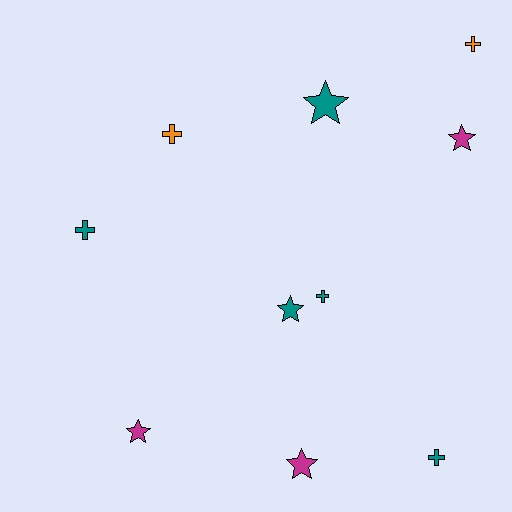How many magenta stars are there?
There are 3 magenta stars.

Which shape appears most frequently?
Star, with 5 objects.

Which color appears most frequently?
Teal, with 5 objects.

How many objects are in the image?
There are 10 objects.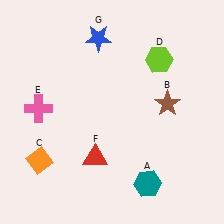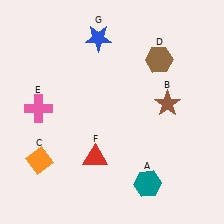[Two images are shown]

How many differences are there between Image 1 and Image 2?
There is 1 difference between the two images.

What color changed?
The hexagon (D) changed from lime in Image 1 to brown in Image 2.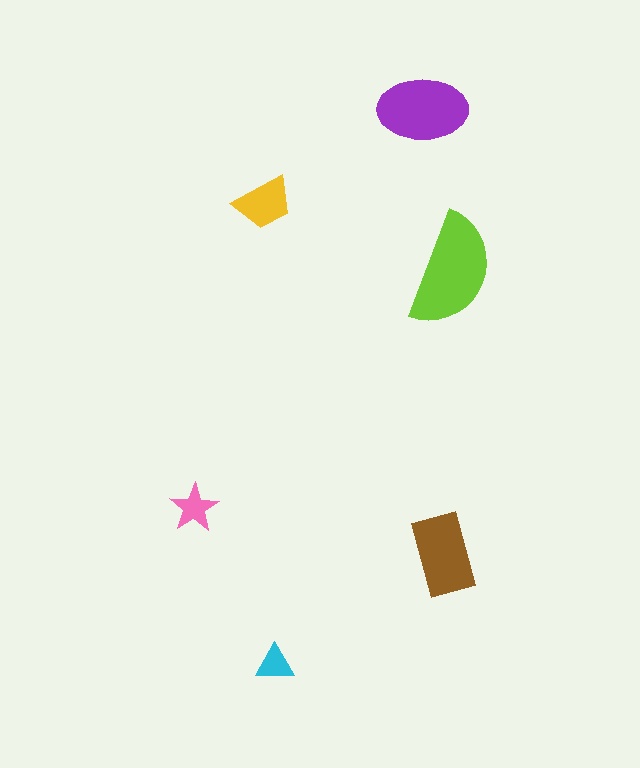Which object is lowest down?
The cyan triangle is bottommost.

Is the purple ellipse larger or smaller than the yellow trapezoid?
Larger.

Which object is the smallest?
The cyan triangle.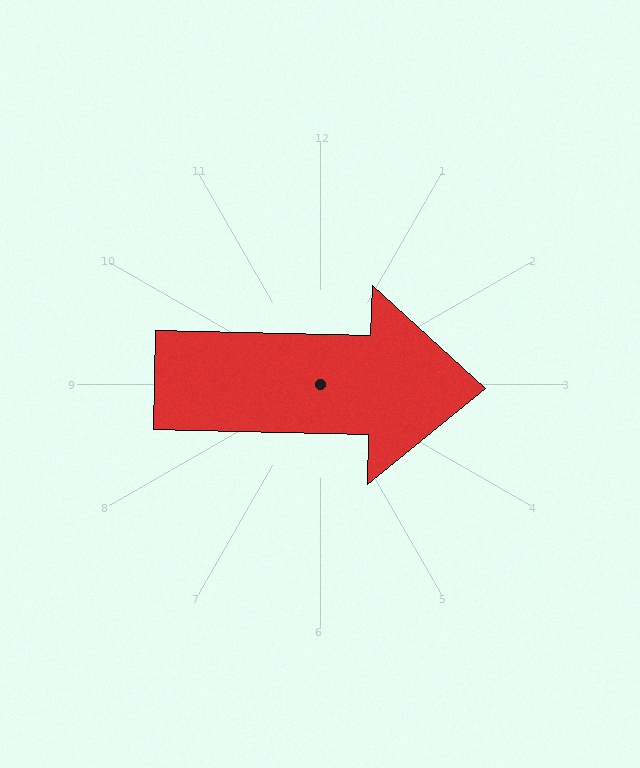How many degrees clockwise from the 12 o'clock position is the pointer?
Approximately 91 degrees.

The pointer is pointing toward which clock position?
Roughly 3 o'clock.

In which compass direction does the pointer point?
East.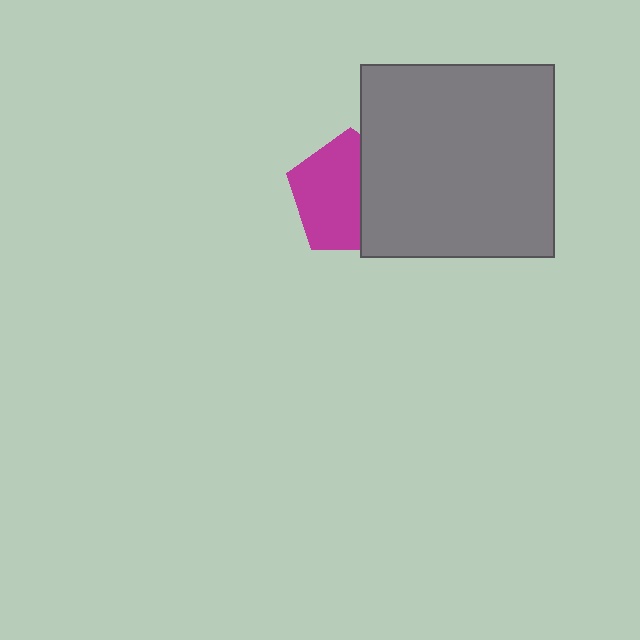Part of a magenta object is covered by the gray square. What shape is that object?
It is a pentagon.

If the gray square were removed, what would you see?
You would see the complete magenta pentagon.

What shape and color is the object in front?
The object in front is a gray square.